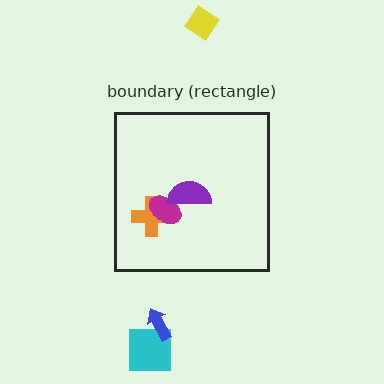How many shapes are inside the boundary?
3 inside, 3 outside.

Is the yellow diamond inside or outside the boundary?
Outside.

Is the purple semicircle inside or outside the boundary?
Inside.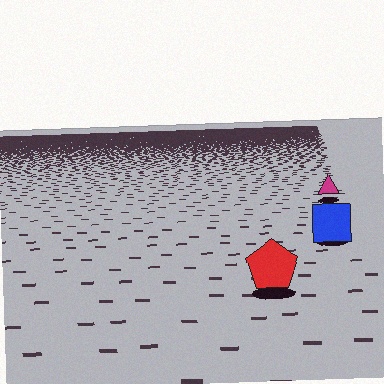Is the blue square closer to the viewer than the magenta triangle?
Yes. The blue square is closer — you can tell from the texture gradient: the ground texture is coarser near it.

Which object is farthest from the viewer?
The magenta triangle is farthest from the viewer. It appears smaller and the ground texture around it is denser.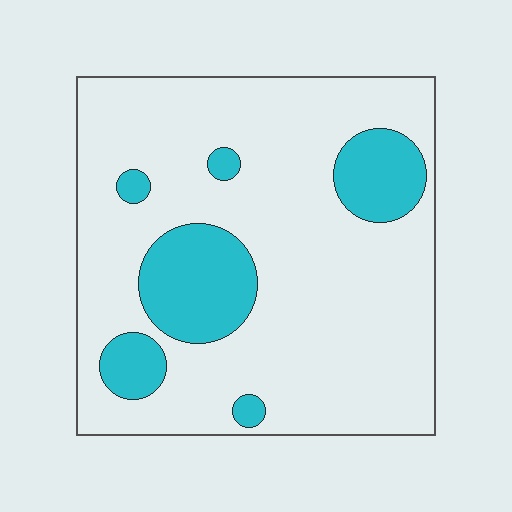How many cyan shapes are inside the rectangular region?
6.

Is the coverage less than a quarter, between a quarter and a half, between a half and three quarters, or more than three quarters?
Less than a quarter.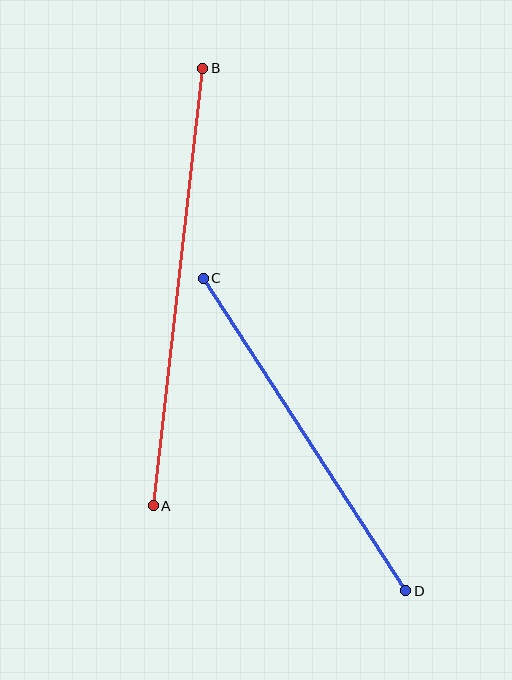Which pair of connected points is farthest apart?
Points A and B are farthest apart.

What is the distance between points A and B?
The distance is approximately 440 pixels.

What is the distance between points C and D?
The distance is approximately 372 pixels.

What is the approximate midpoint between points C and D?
The midpoint is at approximately (304, 435) pixels.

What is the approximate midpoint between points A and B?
The midpoint is at approximately (178, 287) pixels.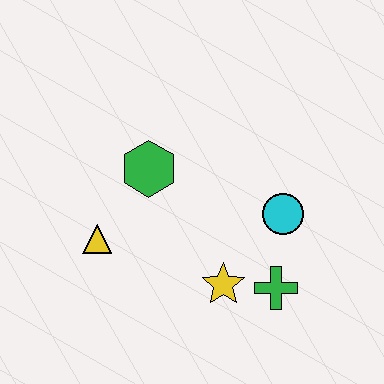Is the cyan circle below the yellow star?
No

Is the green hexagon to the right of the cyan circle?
No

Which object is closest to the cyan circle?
The green cross is closest to the cyan circle.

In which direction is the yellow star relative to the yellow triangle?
The yellow star is to the right of the yellow triangle.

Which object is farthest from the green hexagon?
The green cross is farthest from the green hexagon.